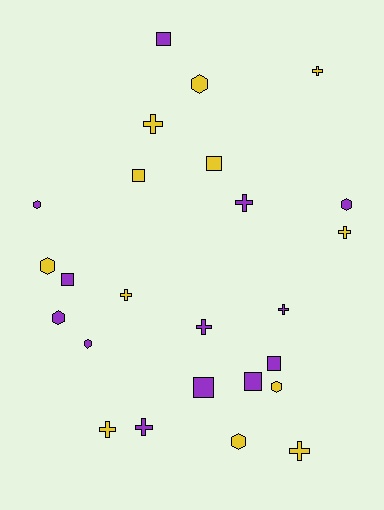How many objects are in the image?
There are 25 objects.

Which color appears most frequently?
Purple, with 13 objects.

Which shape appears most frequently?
Cross, with 10 objects.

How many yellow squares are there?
There are 2 yellow squares.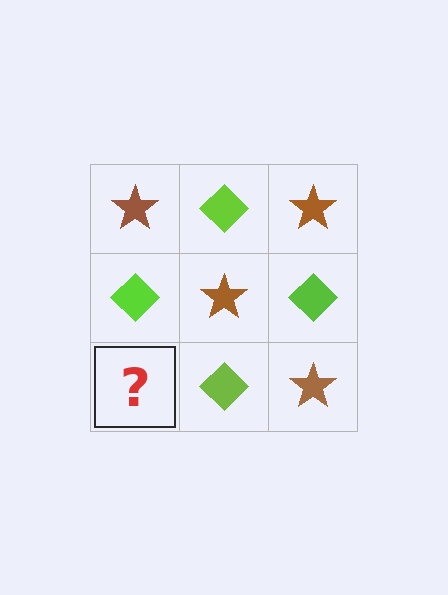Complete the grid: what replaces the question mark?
The question mark should be replaced with a brown star.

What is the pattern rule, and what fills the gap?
The rule is that it alternates brown star and lime diamond in a checkerboard pattern. The gap should be filled with a brown star.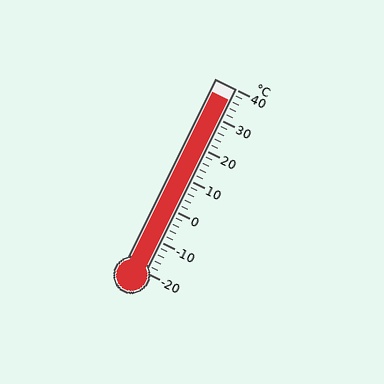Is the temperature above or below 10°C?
The temperature is above 10°C.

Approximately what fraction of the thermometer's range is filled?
The thermometer is filled to approximately 95% of its range.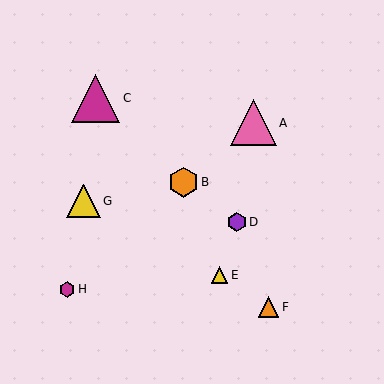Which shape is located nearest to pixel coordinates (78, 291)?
The magenta hexagon (labeled H) at (67, 289) is nearest to that location.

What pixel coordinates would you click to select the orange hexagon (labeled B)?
Click at (183, 182) to select the orange hexagon B.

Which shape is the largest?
The magenta triangle (labeled C) is the largest.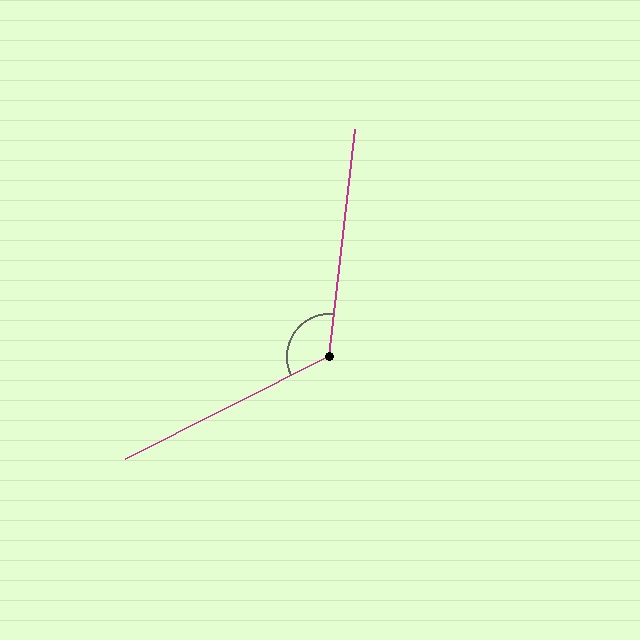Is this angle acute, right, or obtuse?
It is obtuse.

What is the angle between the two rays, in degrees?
Approximately 123 degrees.